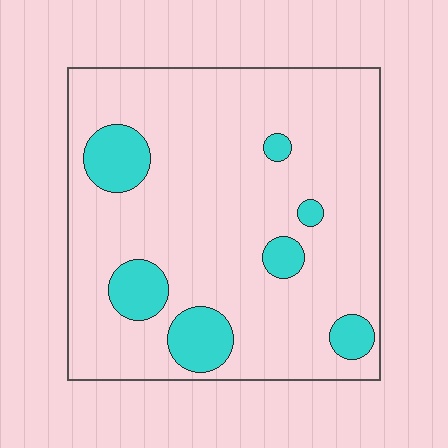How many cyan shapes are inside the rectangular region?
7.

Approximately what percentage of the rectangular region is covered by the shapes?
Approximately 15%.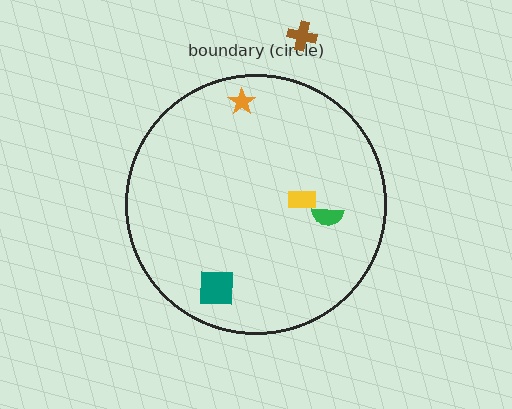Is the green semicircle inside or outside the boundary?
Inside.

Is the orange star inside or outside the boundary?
Inside.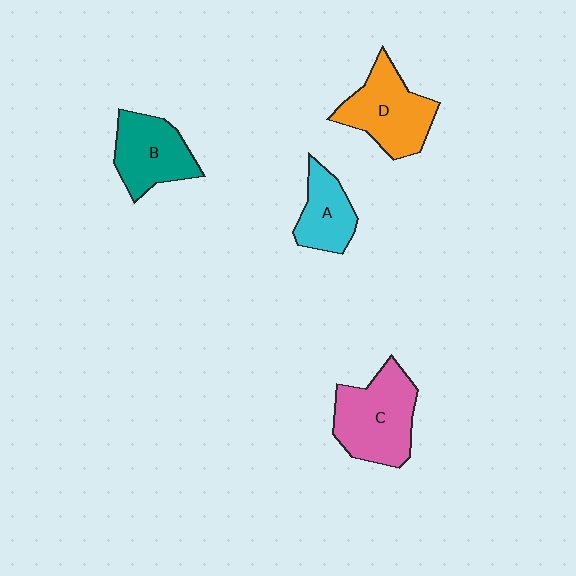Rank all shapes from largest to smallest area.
From largest to smallest: C (pink), D (orange), B (teal), A (cyan).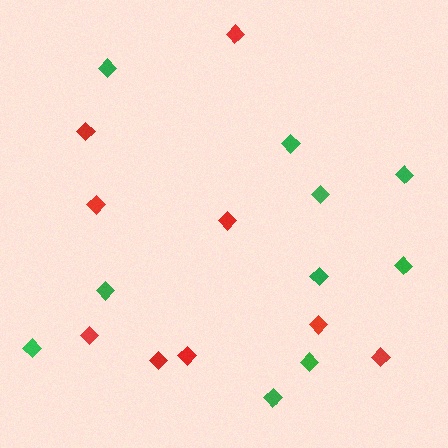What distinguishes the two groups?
There are 2 groups: one group of green diamonds (10) and one group of red diamonds (9).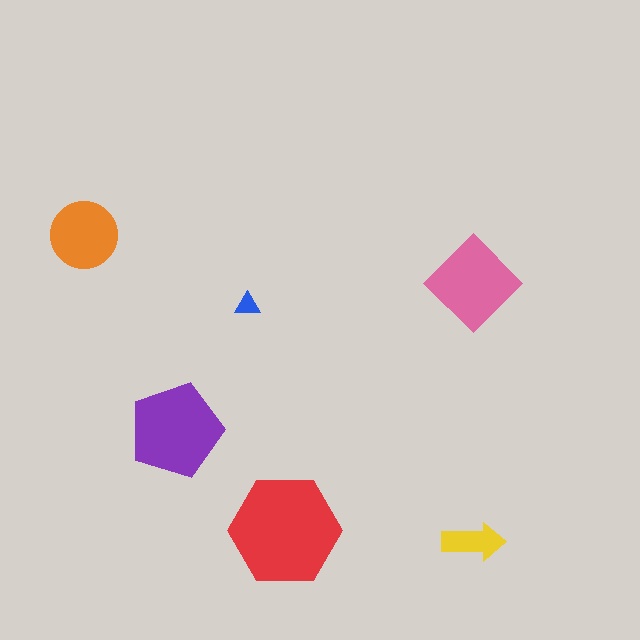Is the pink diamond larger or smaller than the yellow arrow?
Larger.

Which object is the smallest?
The blue triangle.